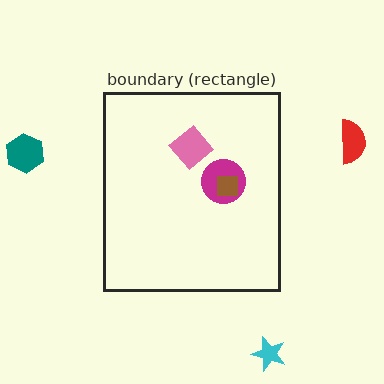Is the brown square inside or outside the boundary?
Inside.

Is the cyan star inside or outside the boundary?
Outside.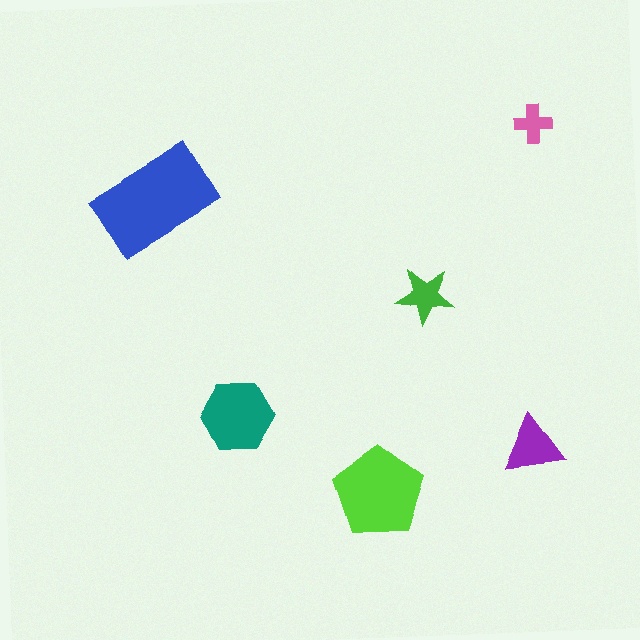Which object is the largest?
The blue rectangle.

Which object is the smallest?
The pink cross.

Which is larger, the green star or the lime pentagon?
The lime pentagon.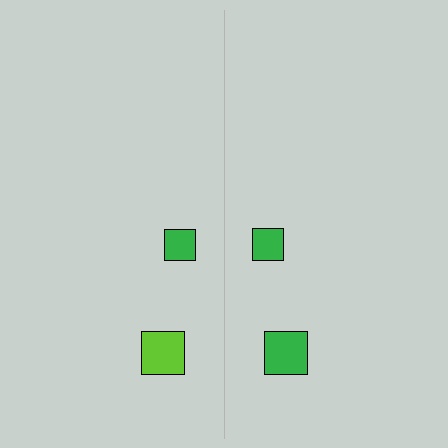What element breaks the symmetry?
The green square on the right side breaks the symmetry — its mirror counterpart is lime.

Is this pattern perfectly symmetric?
No, the pattern is not perfectly symmetric. The green square on the right side breaks the symmetry — its mirror counterpart is lime.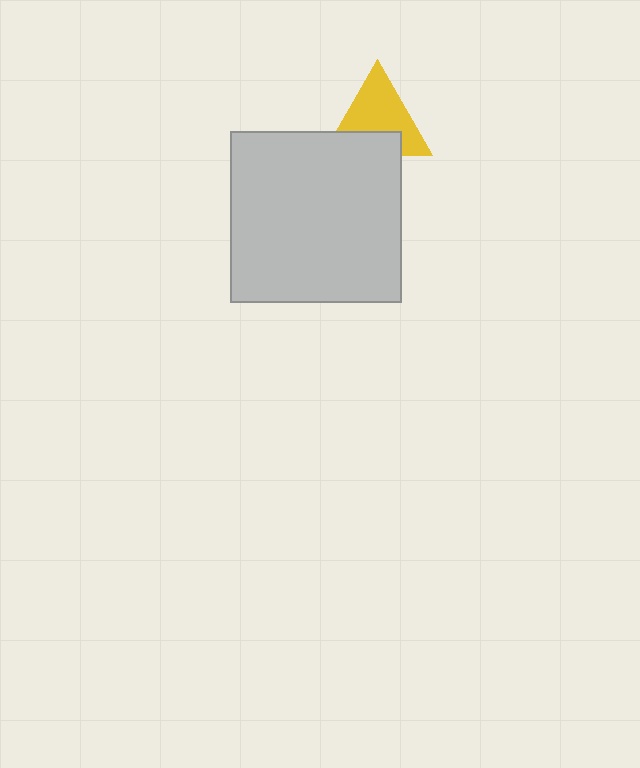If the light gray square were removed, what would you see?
You would see the complete yellow triangle.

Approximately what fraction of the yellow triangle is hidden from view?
Roughly 32% of the yellow triangle is hidden behind the light gray square.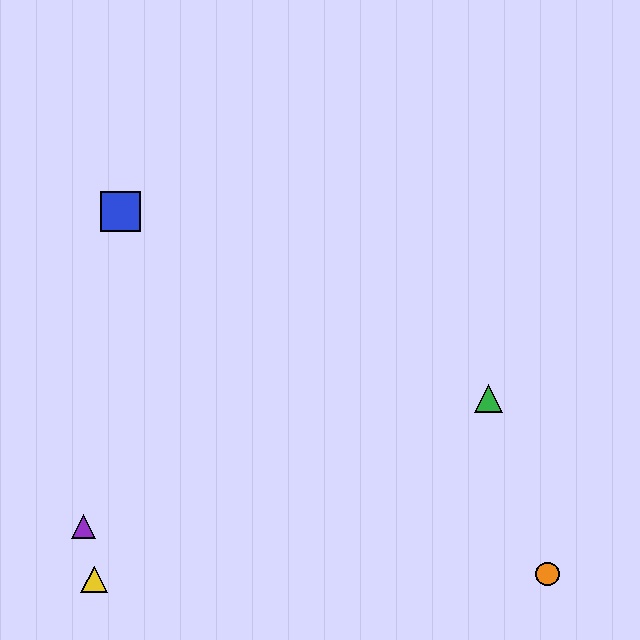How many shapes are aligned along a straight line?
3 shapes (the red triangle, the blue square, the green triangle) are aligned along a straight line.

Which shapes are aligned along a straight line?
The red triangle, the blue square, the green triangle are aligned along a straight line.